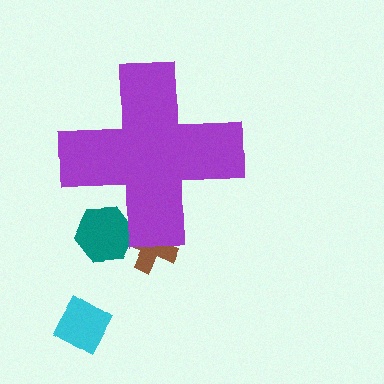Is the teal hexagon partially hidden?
Yes, the teal hexagon is partially hidden behind the purple cross.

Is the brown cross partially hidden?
Yes, the brown cross is partially hidden behind the purple cross.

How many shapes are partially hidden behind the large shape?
2 shapes are partially hidden.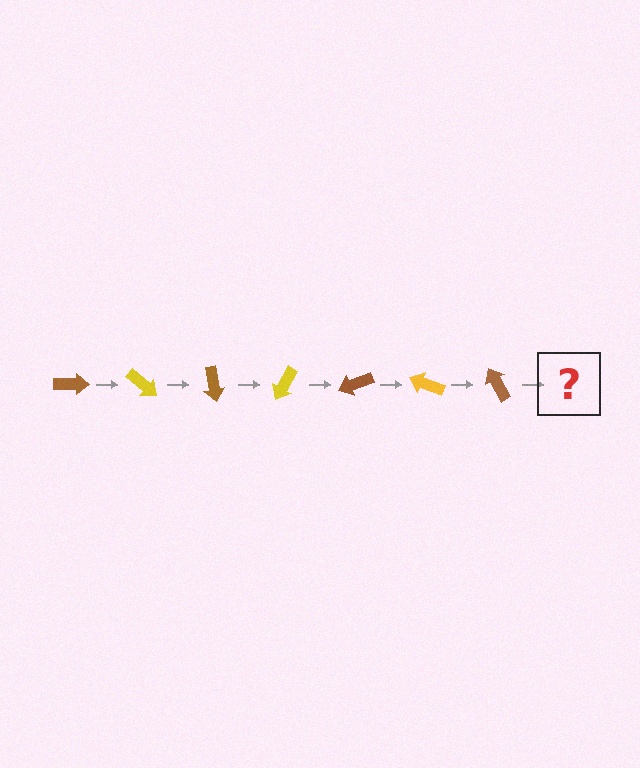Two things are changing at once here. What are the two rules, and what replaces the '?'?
The two rules are that it rotates 40 degrees each step and the color cycles through brown and yellow. The '?' should be a yellow arrow, rotated 280 degrees from the start.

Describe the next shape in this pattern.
It should be a yellow arrow, rotated 280 degrees from the start.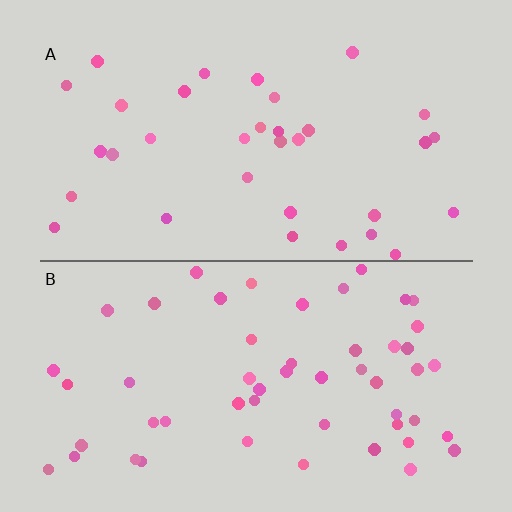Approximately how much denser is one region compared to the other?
Approximately 1.6× — region B over region A.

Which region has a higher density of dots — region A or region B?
B (the bottom).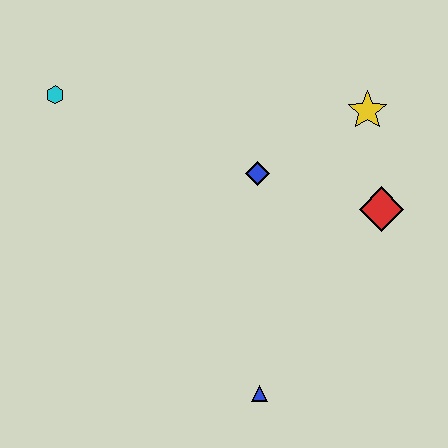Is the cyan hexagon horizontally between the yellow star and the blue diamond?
No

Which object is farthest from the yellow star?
The cyan hexagon is farthest from the yellow star.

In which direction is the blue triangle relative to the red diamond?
The blue triangle is below the red diamond.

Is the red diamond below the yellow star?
Yes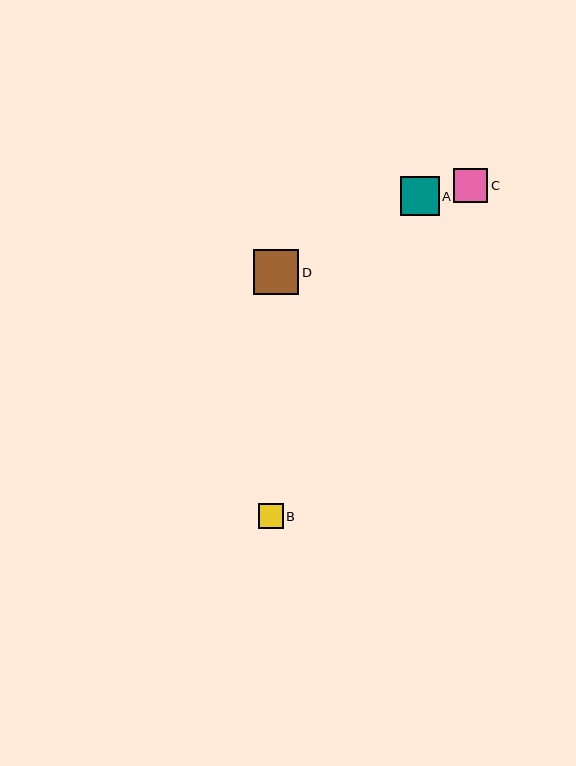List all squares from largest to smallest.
From largest to smallest: D, A, C, B.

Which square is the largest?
Square D is the largest with a size of approximately 45 pixels.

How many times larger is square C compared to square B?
Square C is approximately 1.4 times the size of square B.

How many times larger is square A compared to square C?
Square A is approximately 1.1 times the size of square C.